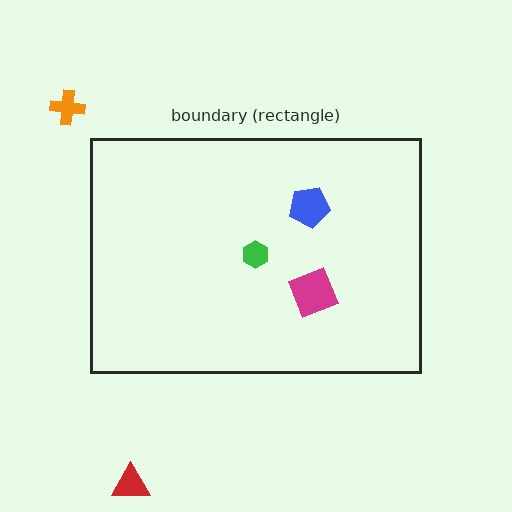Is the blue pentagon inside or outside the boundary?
Inside.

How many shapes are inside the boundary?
3 inside, 2 outside.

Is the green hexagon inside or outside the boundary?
Inside.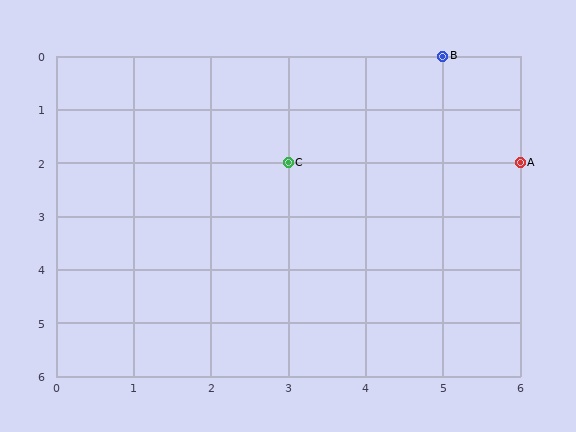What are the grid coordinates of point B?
Point B is at grid coordinates (5, 0).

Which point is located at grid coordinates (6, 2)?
Point A is at (6, 2).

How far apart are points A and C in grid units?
Points A and C are 3 columns apart.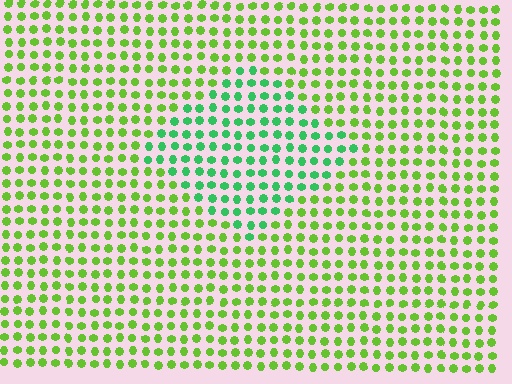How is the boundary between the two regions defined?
The boundary is defined purely by a slight shift in hue (about 40 degrees). Spacing, size, and orientation are identical on both sides.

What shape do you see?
I see a diamond.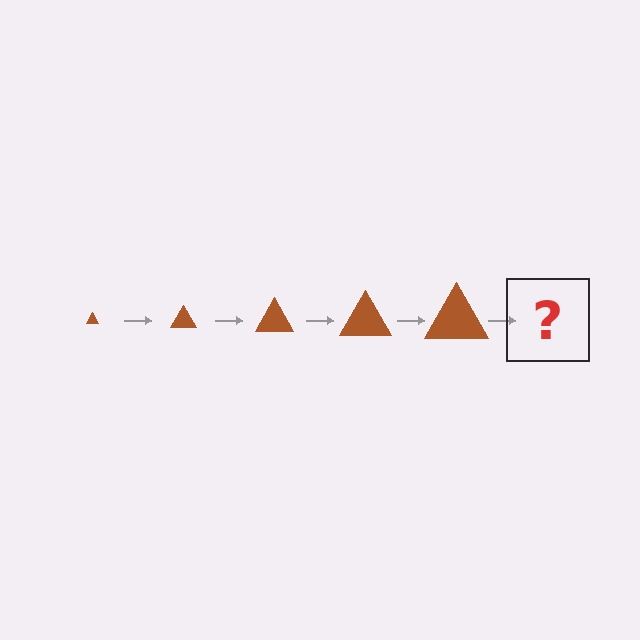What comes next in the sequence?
The next element should be a brown triangle, larger than the previous one.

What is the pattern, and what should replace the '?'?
The pattern is that the triangle gets progressively larger each step. The '?' should be a brown triangle, larger than the previous one.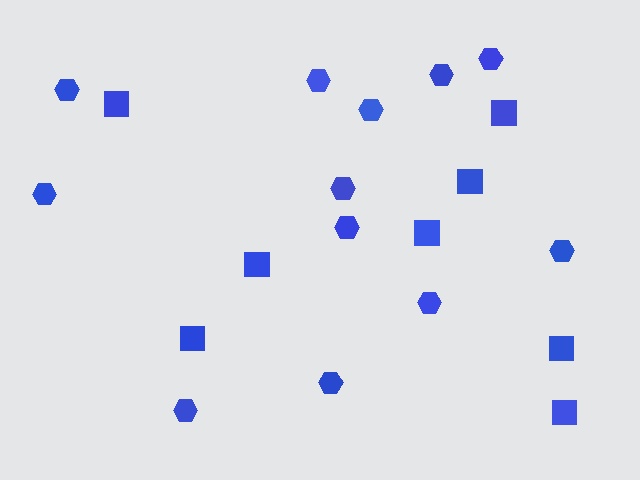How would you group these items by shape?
There are 2 groups: one group of hexagons (12) and one group of squares (8).